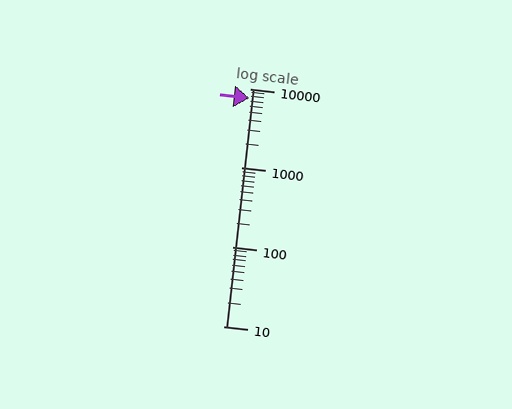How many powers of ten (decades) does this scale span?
The scale spans 3 decades, from 10 to 10000.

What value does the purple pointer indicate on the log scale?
The pointer indicates approximately 7500.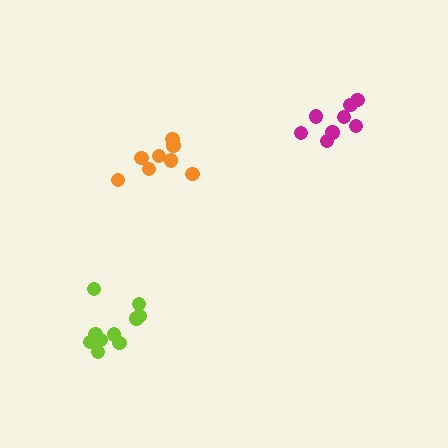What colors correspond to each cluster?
The clusters are colored: magenta, lime, orange.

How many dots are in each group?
Group 1: 8 dots, Group 2: 11 dots, Group 3: 8 dots (27 total).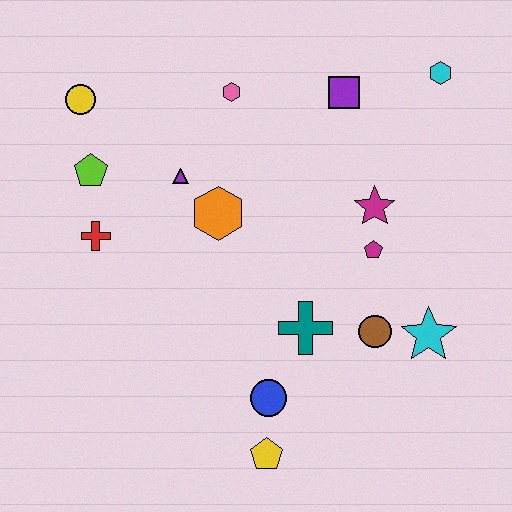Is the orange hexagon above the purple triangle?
No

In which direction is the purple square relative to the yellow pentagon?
The purple square is above the yellow pentagon.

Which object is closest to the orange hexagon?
The purple triangle is closest to the orange hexagon.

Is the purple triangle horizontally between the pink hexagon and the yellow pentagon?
No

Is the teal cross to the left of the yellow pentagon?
No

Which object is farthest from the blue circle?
The cyan hexagon is farthest from the blue circle.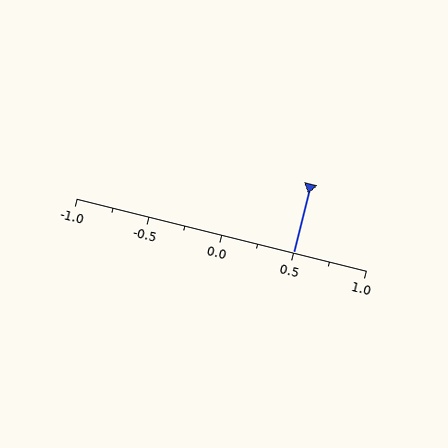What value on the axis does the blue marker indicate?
The marker indicates approximately 0.5.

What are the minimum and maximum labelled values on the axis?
The axis runs from -1.0 to 1.0.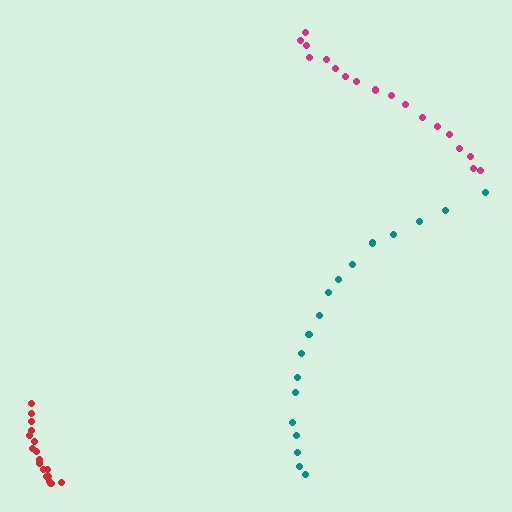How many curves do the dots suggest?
There are 3 distinct paths.